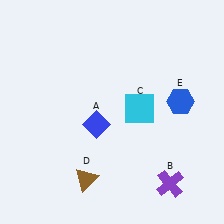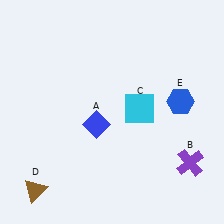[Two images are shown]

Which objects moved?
The objects that moved are: the purple cross (B), the brown triangle (D).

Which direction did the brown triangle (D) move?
The brown triangle (D) moved left.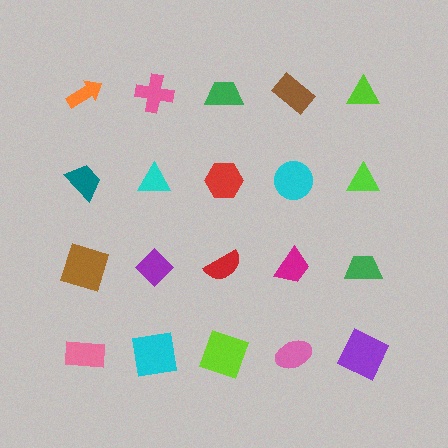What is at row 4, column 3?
A lime square.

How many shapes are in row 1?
5 shapes.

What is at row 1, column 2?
A pink cross.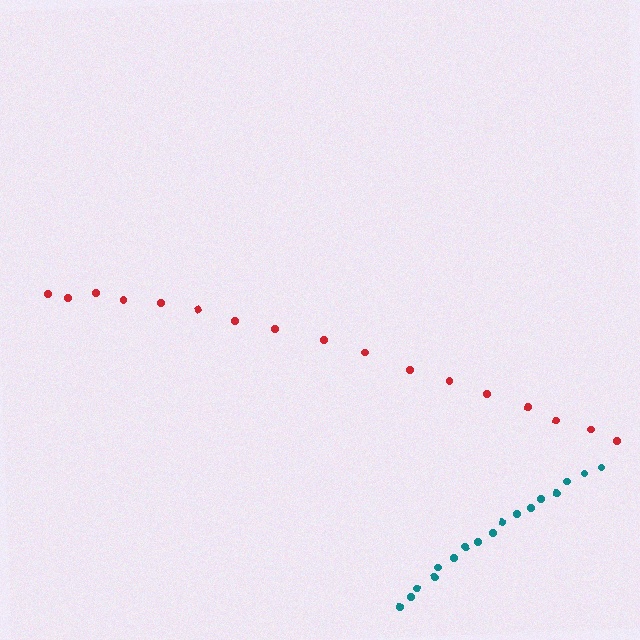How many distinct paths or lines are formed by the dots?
There are 2 distinct paths.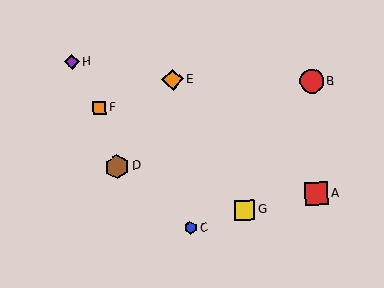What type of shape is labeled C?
Shape C is a blue hexagon.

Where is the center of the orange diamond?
The center of the orange diamond is at (173, 80).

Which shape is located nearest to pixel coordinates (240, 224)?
The yellow square (labeled G) at (245, 210) is nearest to that location.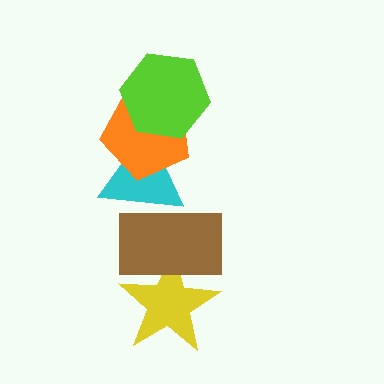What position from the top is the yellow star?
The yellow star is 5th from the top.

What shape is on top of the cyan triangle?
The orange pentagon is on top of the cyan triangle.